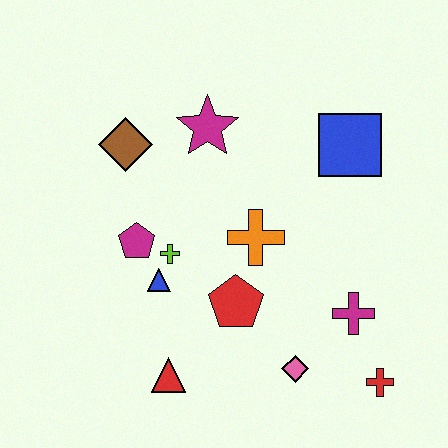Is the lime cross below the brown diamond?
Yes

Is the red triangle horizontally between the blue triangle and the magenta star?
Yes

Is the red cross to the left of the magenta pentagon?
No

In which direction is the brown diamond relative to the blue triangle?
The brown diamond is above the blue triangle.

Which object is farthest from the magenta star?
The red cross is farthest from the magenta star.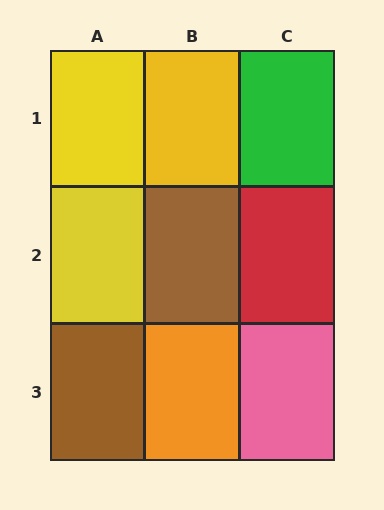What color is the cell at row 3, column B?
Orange.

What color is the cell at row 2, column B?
Brown.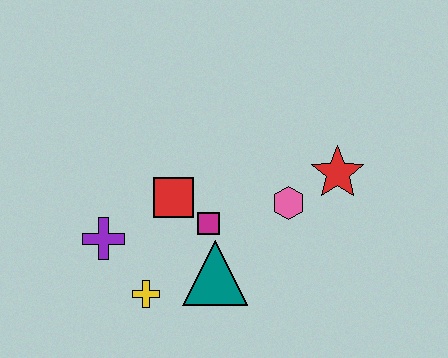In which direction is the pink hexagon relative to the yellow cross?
The pink hexagon is to the right of the yellow cross.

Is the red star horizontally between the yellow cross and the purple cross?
No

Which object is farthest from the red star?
The purple cross is farthest from the red star.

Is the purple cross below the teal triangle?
No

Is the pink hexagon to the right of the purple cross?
Yes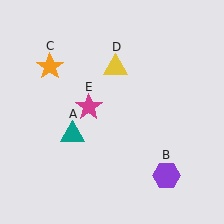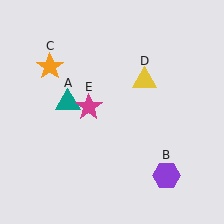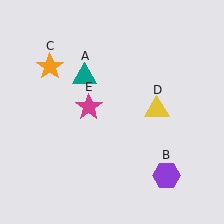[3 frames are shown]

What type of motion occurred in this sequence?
The teal triangle (object A), yellow triangle (object D) rotated clockwise around the center of the scene.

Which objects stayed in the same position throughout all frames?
Purple hexagon (object B) and orange star (object C) and magenta star (object E) remained stationary.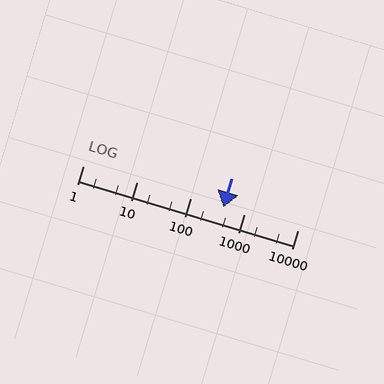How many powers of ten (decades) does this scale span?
The scale spans 4 decades, from 1 to 10000.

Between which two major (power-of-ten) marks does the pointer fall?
The pointer is between 100 and 1000.